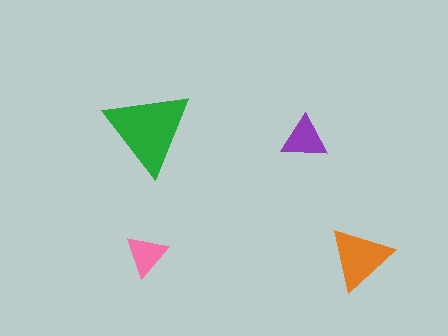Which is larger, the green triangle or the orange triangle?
The green one.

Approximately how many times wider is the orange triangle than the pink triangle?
About 1.5 times wider.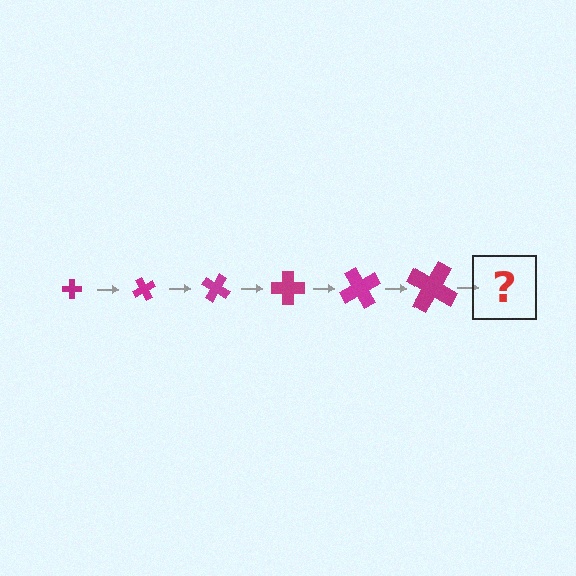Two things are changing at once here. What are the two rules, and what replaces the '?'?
The two rules are that the cross grows larger each step and it rotates 60 degrees each step. The '?' should be a cross, larger than the previous one and rotated 360 degrees from the start.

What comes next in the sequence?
The next element should be a cross, larger than the previous one and rotated 360 degrees from the start.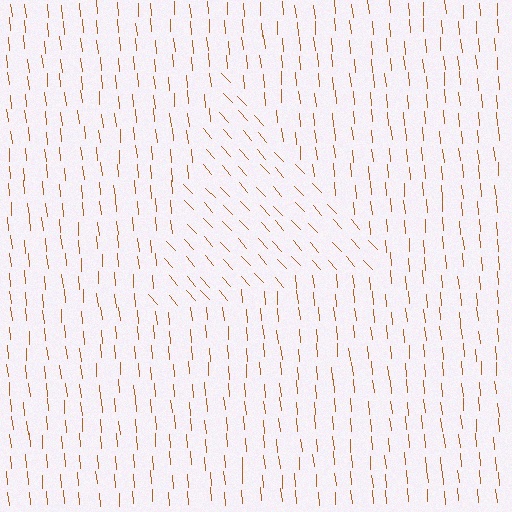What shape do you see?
I see a triangle.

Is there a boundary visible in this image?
Yes, there is a texture boundary formed by a change in line orientation.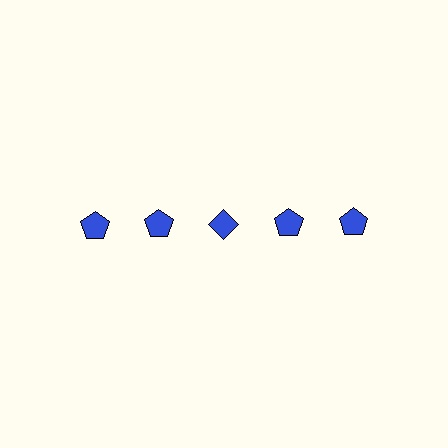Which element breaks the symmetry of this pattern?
The blue diamond in the top row, center column breaks the symmetry. All other shapes are blue pentagons.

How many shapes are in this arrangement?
There are 5 shapes arranged in a grid pattern.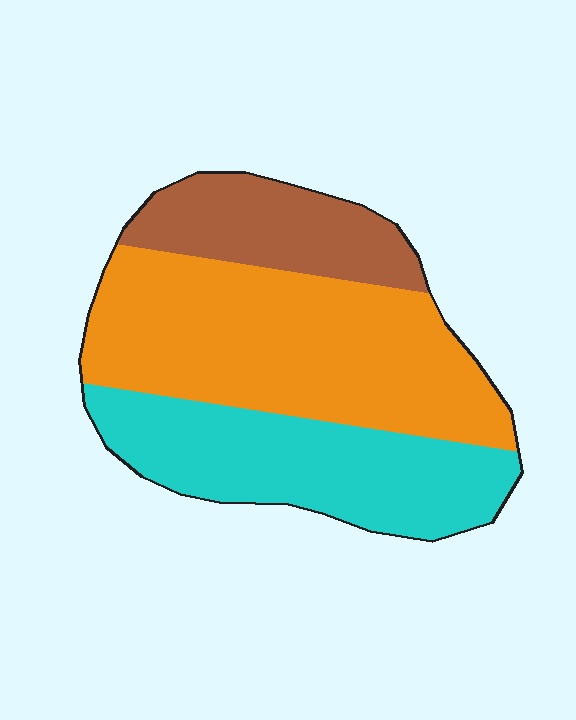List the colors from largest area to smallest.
From largest to smallest: orange, cyan, brown.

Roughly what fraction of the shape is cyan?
Cyan takes up about one third (1/3) of the shape.